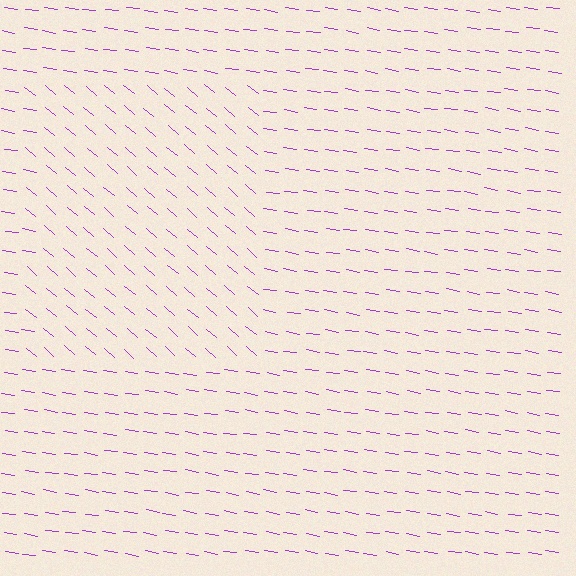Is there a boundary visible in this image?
Yes, there is a texture boundary formed by a change in line orientation.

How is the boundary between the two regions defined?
The boundary is defined purely by a change in line orientation (approximately 32 degrees difference). All lines are the same color and thickness.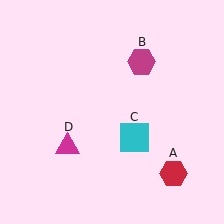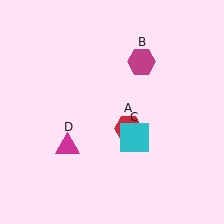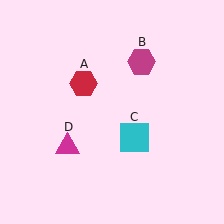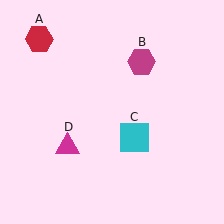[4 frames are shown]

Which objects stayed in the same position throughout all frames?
Magenta hexagon (object B) and cyan square (object C) and magenta triangle (object D) remained stationary.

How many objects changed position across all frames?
1 object changed position: red hexagon (object A).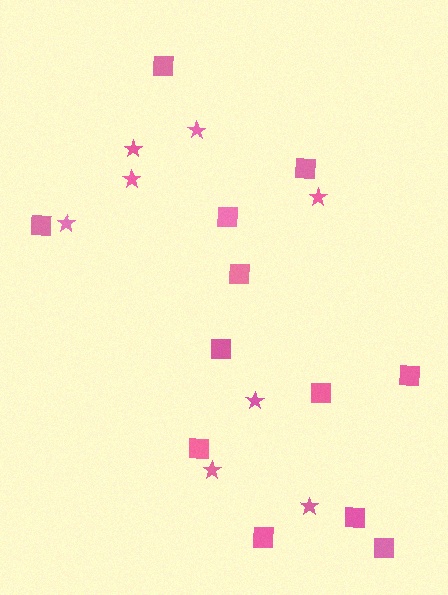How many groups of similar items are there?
There are 2 groups: one group of stars (8) and one group of squares (12).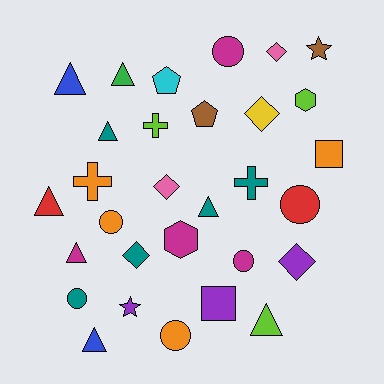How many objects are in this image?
There are 30 objects.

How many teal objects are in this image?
There are 5 teal objects.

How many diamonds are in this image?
There are 5 diamonds.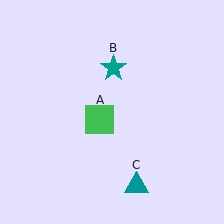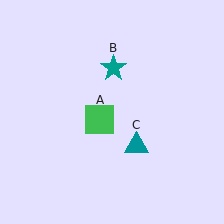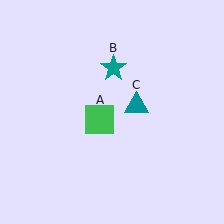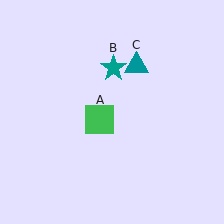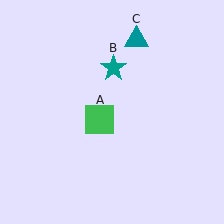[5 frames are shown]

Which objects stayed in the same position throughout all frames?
Green square (object A) and teal star (object B) remained stationary.